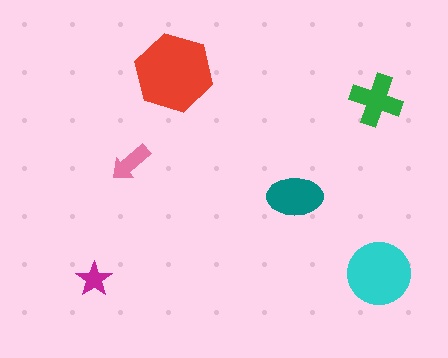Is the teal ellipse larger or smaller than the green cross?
Larger.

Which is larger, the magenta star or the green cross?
The green cross.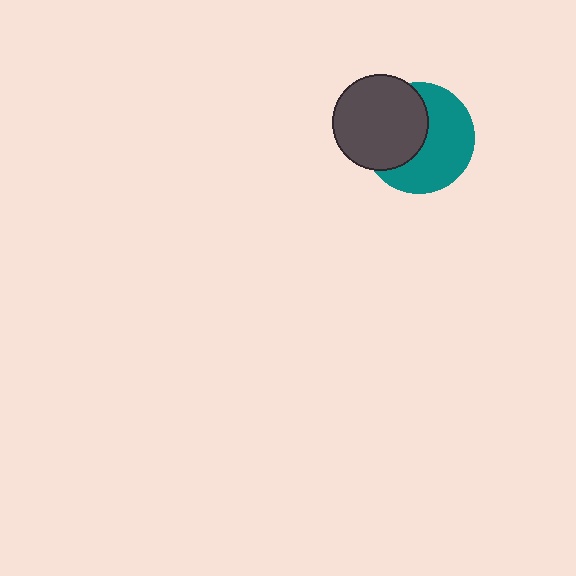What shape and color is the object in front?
The object in front is a dark gray circle.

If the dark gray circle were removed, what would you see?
You would see the complete teal circle.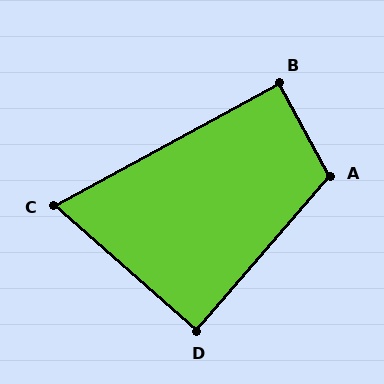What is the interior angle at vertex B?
Approximately 90 degrees (approximately right).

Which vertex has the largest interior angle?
A, at approximately 110 degrees.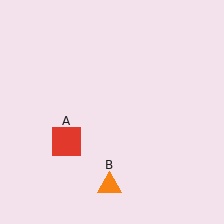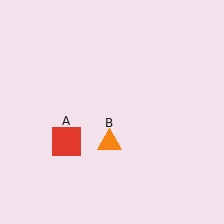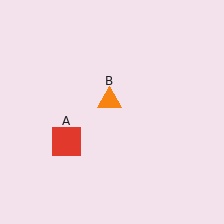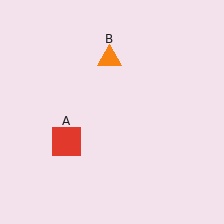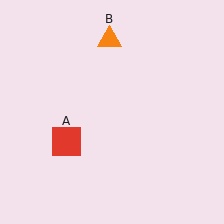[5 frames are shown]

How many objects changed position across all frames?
1 object changed position: orange triangle (object B).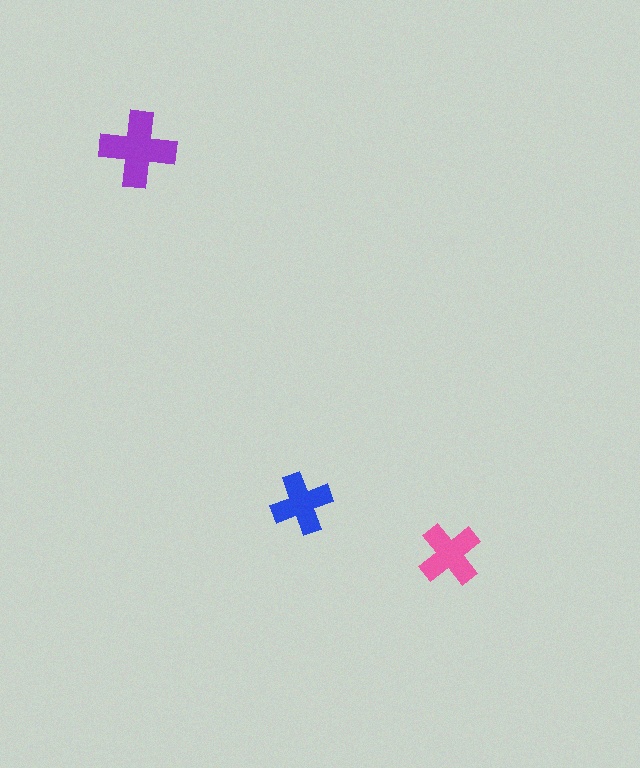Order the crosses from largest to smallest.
the purple one, the pink one, the blue one.